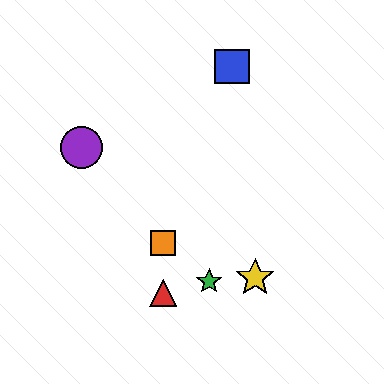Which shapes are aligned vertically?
The red triangle, the orange square are aligned vertically.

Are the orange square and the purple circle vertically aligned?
No, the orange square is at x≈163 and the purple circle is at x≈82.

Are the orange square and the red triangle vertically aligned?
Yes, both are at x≈163.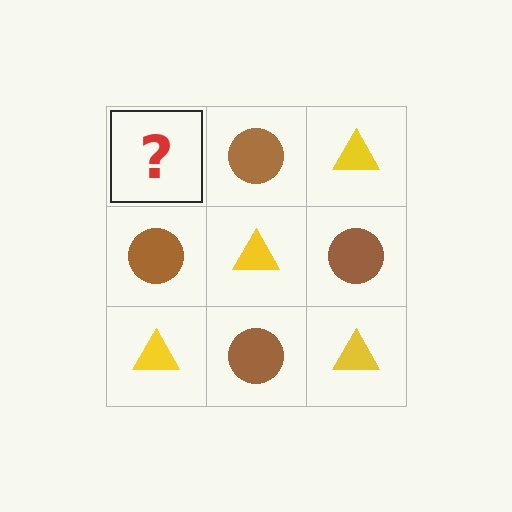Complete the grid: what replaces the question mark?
The question mark should be replaced with a yellow triangle.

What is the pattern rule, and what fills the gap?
The rule is that it alternates yellow triangle and brown circle in a checkerboard pattern. The gap should be filled with a yellow triangle.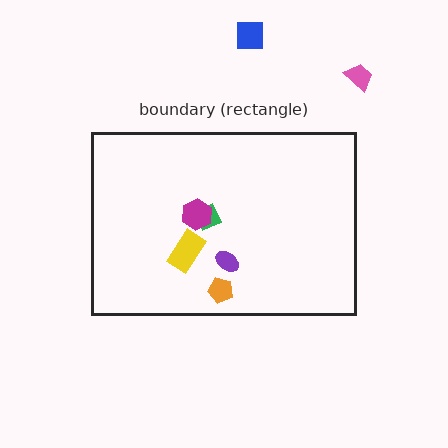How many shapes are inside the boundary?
5 inside, 2 outside.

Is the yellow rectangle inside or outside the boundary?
Inside.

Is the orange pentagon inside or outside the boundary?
Inside.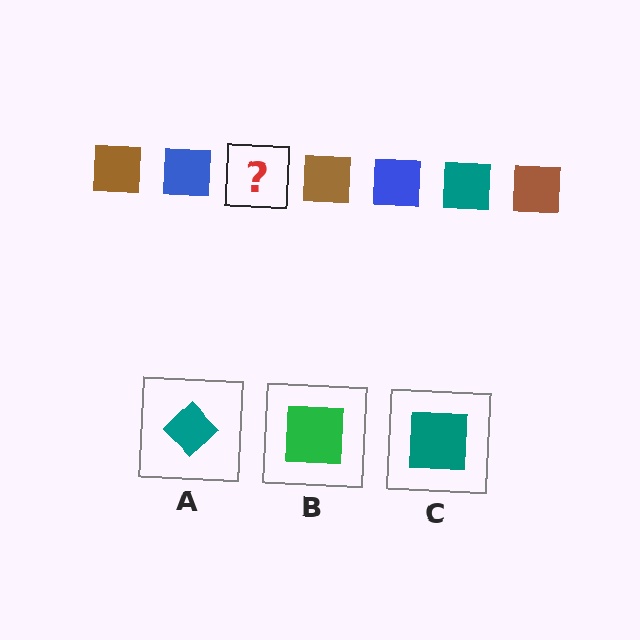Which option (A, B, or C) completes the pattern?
C.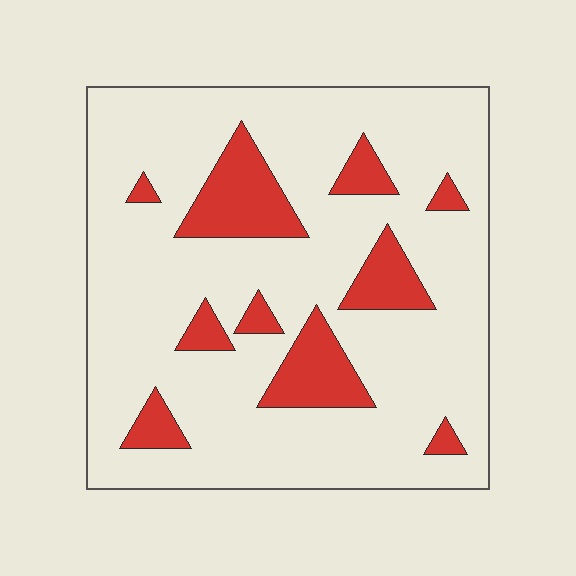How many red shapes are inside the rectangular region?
10.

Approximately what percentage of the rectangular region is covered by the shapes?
Approximately 20%.